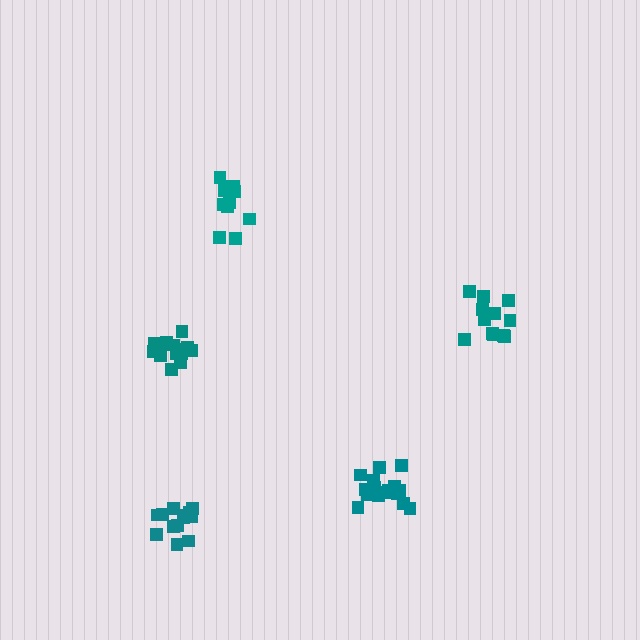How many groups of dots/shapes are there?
There are 5 groups.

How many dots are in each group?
Group 1: 12 dots, Group 2: 16 dots, Group 3: 13 dots, Group 4: 13 dots, Group 5: 15 dots (69 total).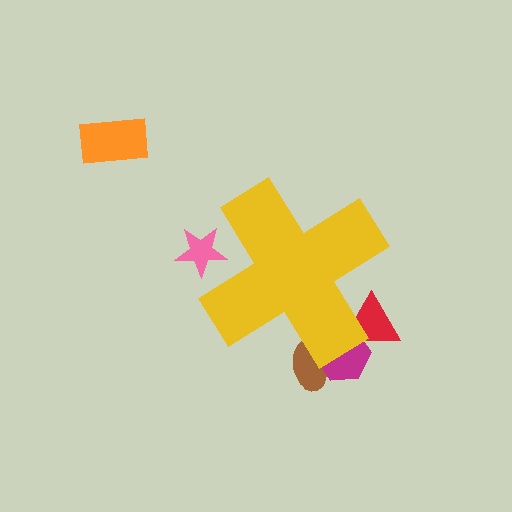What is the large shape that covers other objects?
A yellow cross.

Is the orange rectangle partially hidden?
No, the orange rectangle is fully visible.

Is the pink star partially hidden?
Yes, the pink star is partially hidden behind the yellow cross.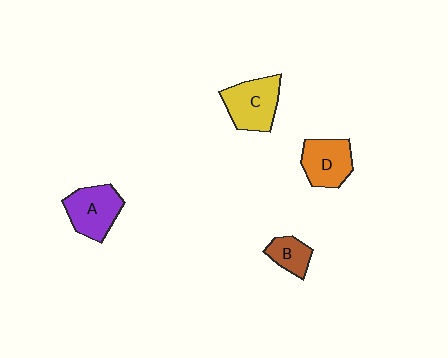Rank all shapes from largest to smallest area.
From largest to smallest: C (yellow), A (purple), D (orange), B (brown).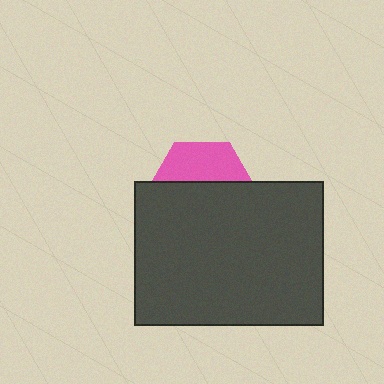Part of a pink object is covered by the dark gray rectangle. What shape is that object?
It is a hexagon.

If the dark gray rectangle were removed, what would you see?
You would see the complete pink hexagon.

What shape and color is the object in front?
The object in front is a dark gray rectangle.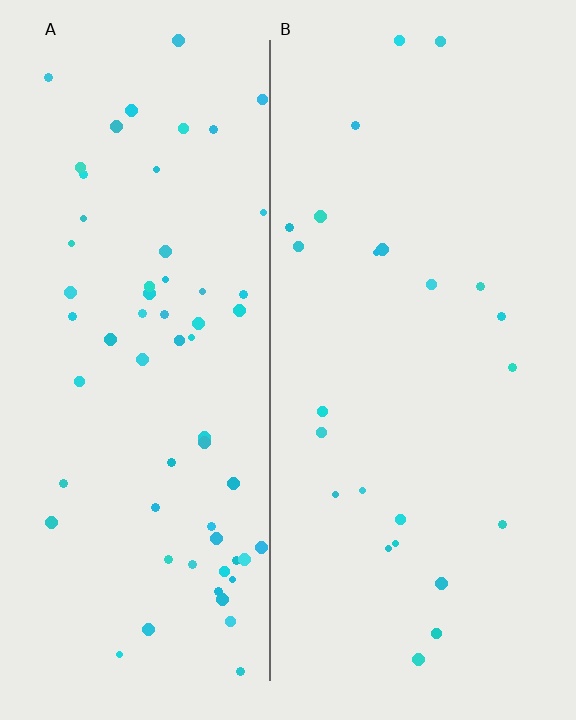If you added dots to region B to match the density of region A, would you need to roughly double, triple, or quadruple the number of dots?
Approximately triple.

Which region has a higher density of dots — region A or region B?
A (the left).